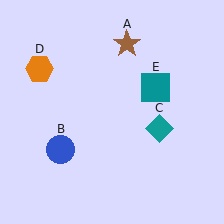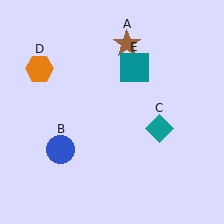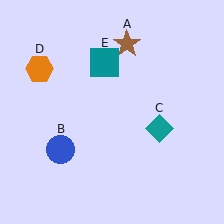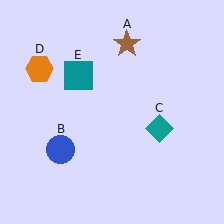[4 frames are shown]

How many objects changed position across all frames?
1 object changed position: teal square (object E).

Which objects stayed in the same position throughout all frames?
Brown star (object A) and blue circle (object B) and teal diamond (object C) and orange hexagon (object D) remained stationary.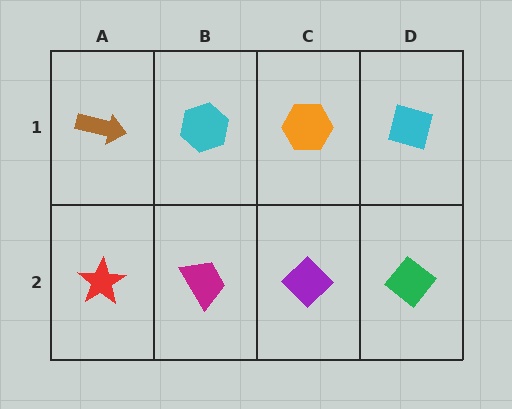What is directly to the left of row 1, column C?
A cyan hexagon.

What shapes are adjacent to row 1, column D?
A green diamond (row 2, column D), an orange hexagon (row 1, column C).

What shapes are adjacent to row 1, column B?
A magenta trapezoid (row 2, column B), a brown arrow (row 1, column A), an orange hexagon (row 1, column C).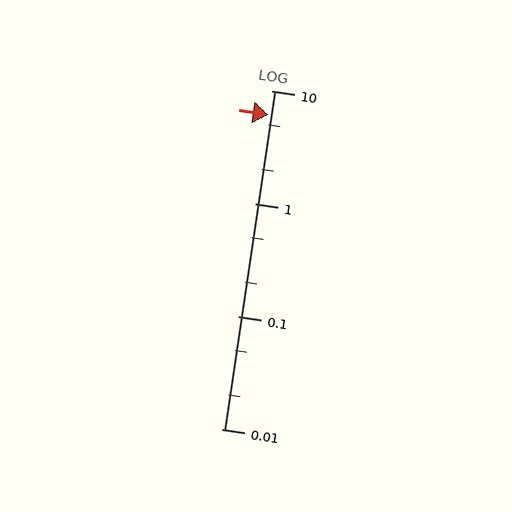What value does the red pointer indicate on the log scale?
The pointer indicates approximately 6.1.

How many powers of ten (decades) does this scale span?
The scale spans 3 decades, from 0.01 to 10.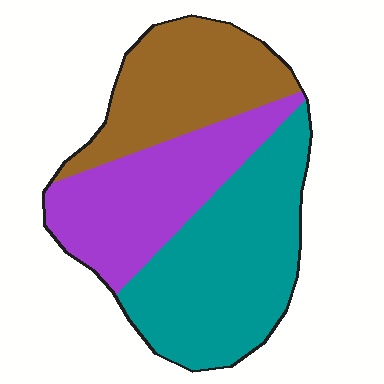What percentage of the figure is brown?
Brown covers around 30% of the figure.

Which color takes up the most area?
Teal, at roughly 40%.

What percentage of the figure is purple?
Purple takes up about one third (1/3) of the figure.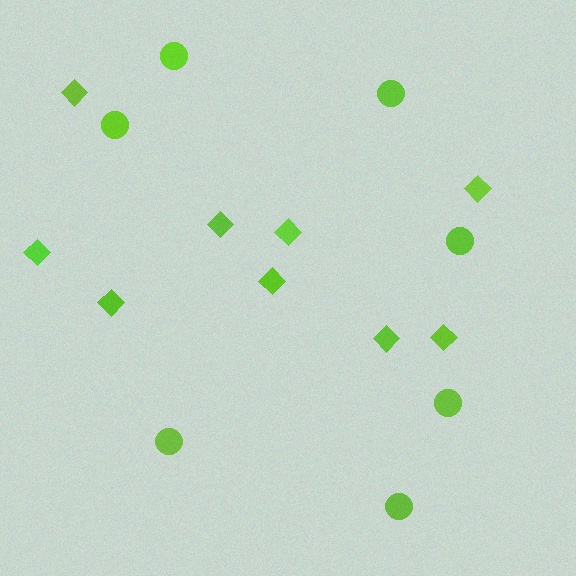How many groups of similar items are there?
There are 2 groups: one group of diamonds (9) and one group of circles (7).